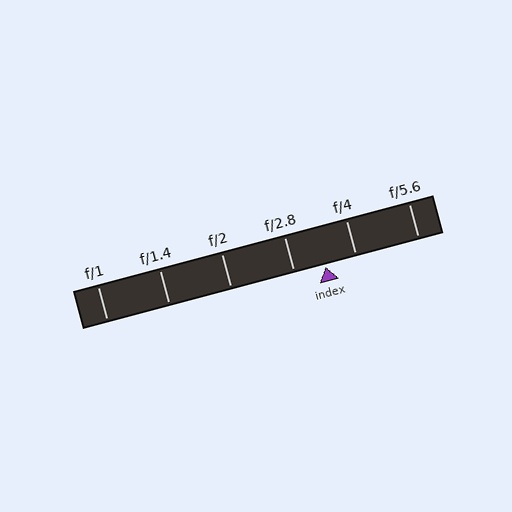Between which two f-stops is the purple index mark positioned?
The index mark is between f/2.8 and f/4.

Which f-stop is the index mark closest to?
The index mark is closest to f/4.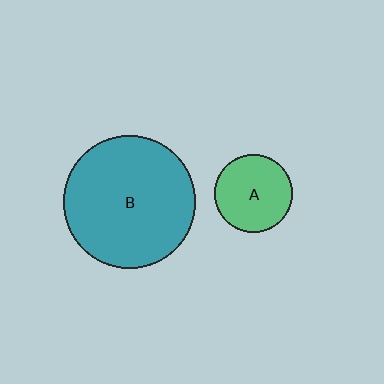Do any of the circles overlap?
No, none of the circles overlap.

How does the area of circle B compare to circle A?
Approximately 2.9 times.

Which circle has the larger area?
Circle B (teal).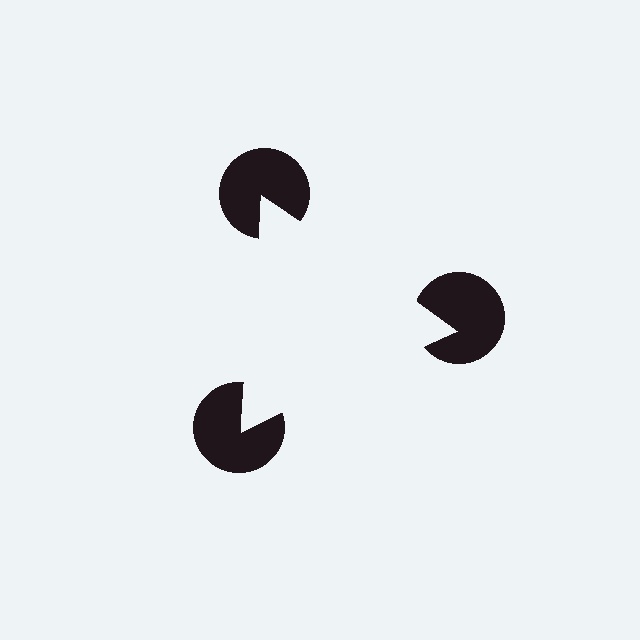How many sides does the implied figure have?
3 sides.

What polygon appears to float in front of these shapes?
An illusory triangle — its edges are inferred from the aligned wedge cuts in the pac-man discs, not physically drawn.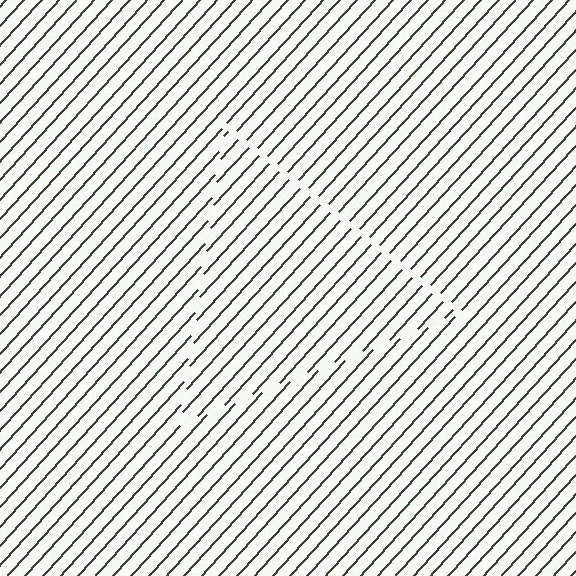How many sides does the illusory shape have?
3 sides — the line-ends trace a triangle.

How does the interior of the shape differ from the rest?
The interior of the shape contains the same grating, shifted by half a period — the contour is defined by the phase discontinuity where line-ends from the inner and outer gratings abut.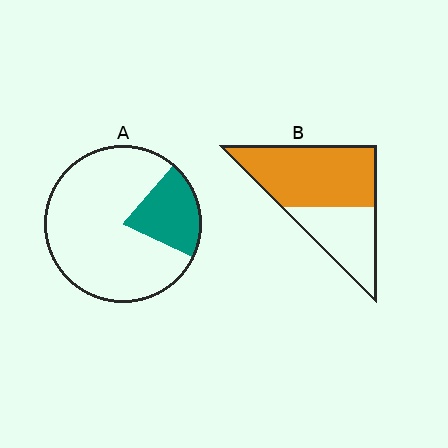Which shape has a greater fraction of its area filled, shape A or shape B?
Shape B.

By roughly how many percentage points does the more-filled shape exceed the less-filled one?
By roughly 40 percentage points (B over A).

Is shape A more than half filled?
No.